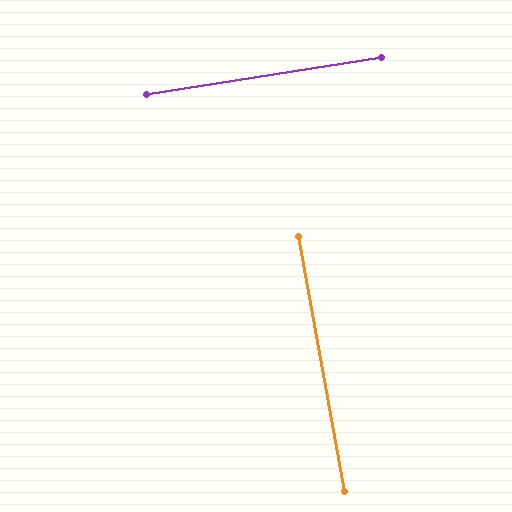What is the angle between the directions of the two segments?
Approximately 89 degrees.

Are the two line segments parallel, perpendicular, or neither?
Perpendicular — they meet at approximately 89°.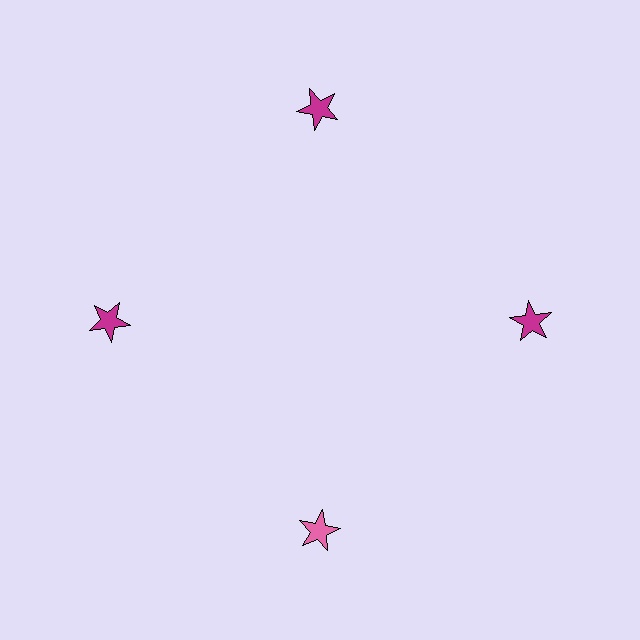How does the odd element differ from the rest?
It has a different color: pink instead of magenta.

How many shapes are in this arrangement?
There are 4 shapes arranged in a ring pattern.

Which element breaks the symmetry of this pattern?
The pink star at roughly the 6 o'clock position breaks the symmetry. All other shapes are magenta stars.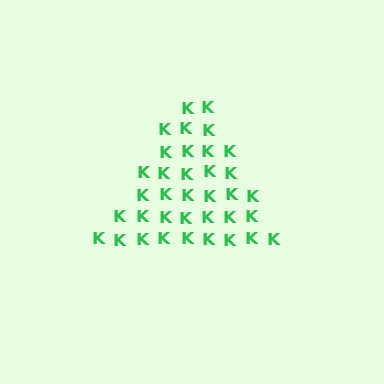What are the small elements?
The small elements are letter K's.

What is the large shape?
The large shape is a triangle.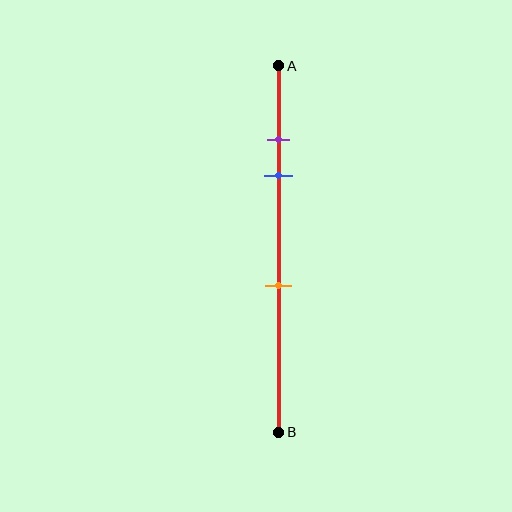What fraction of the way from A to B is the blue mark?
The blue mark is approximately 30% (0.3) of the way from A to B.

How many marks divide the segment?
There are 3 marks dividing the segment.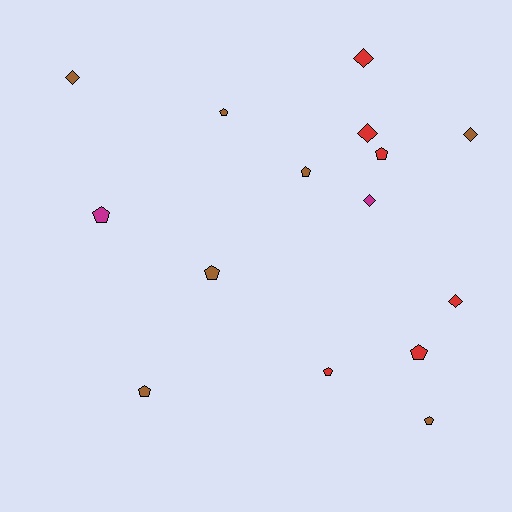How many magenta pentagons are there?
There is 1 magenta pentagon.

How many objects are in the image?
There are 15 objects.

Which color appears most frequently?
Brown, with 7 objects.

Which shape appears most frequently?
Pentagon, with 9 objects.